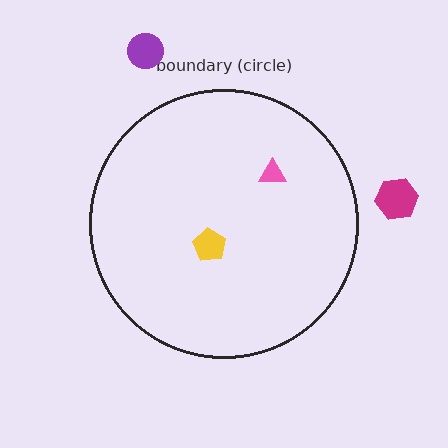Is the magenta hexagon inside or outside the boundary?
Outside.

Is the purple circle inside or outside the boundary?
Outside.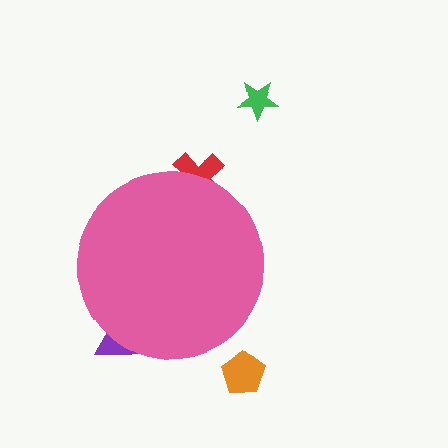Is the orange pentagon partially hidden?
No, the orange pentagon is fully visible.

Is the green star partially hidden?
No, the green star is fully visible.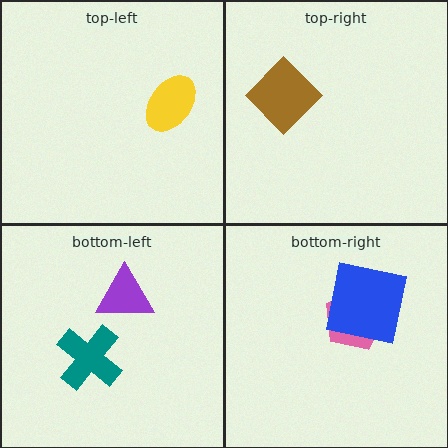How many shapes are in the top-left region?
1.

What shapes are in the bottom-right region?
The pink pentagon, the blue square.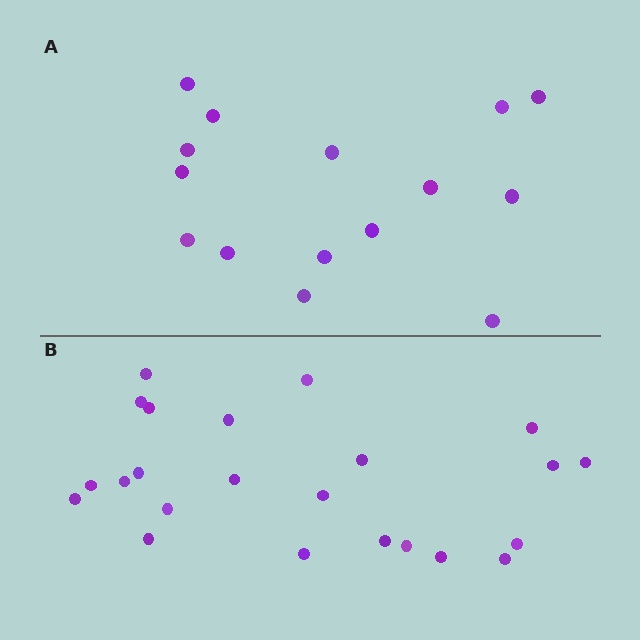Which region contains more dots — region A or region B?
Region B (the bottom region) has more dots.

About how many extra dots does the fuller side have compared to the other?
Region B has roughly 8 or so more dots than region A.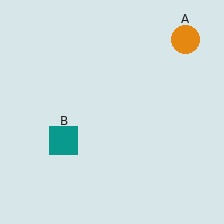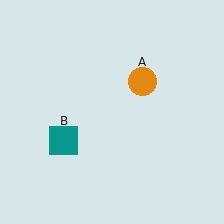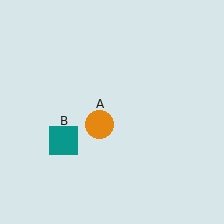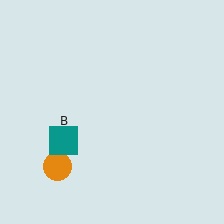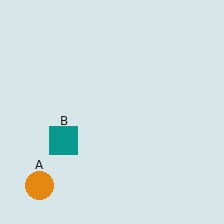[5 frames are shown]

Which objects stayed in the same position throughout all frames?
Teal square (object B) remained stationary.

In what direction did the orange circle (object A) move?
The orange circle (object A) moved down and to the left.